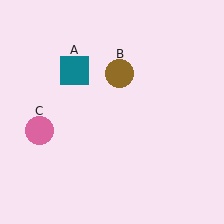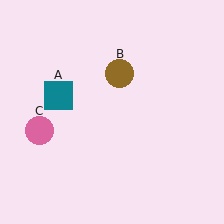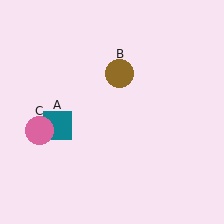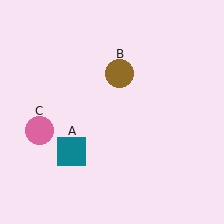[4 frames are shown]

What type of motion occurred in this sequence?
The teal square (object A) rotated counterclockwise around the center of the scene.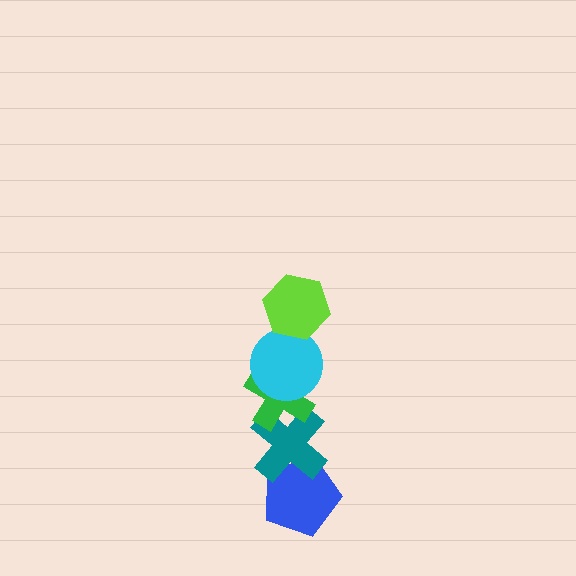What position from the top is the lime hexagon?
The lime hexagon is 1st from the top.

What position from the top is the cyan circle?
The cyan circle is 2nd from the top.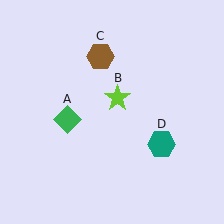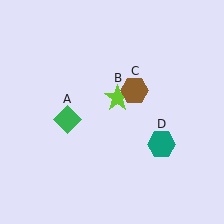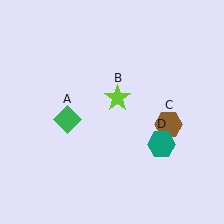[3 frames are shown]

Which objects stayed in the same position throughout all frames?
Green diamond (object A) and lime star (object B) and teal hexagon (object D) remained stationary.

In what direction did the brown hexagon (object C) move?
The brown hexagon (object C) moved down and to the right.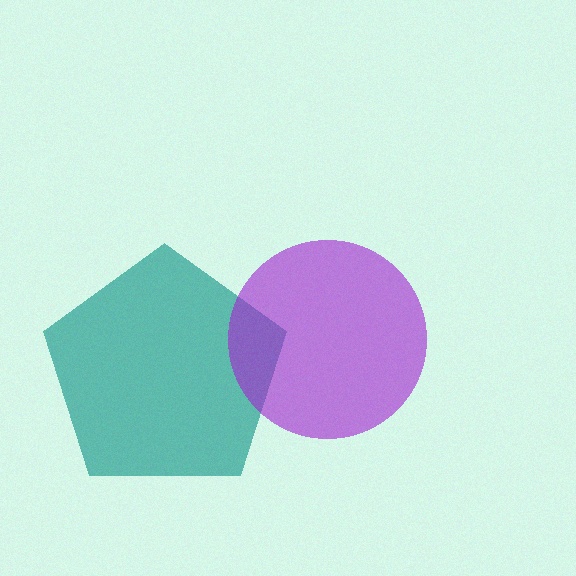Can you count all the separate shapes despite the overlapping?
Yes, there are 2 separate shapes.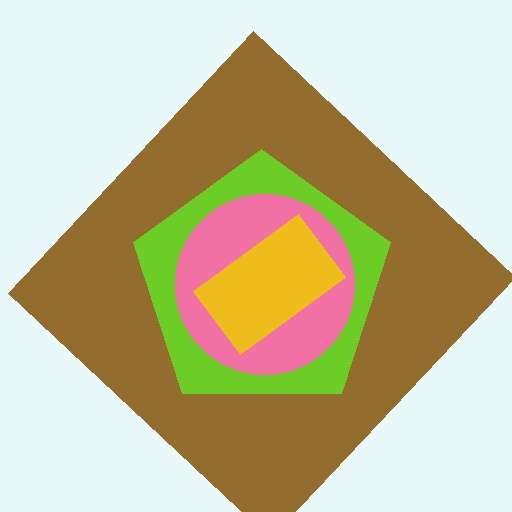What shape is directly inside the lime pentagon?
The pink circle.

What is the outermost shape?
The brown diamond.